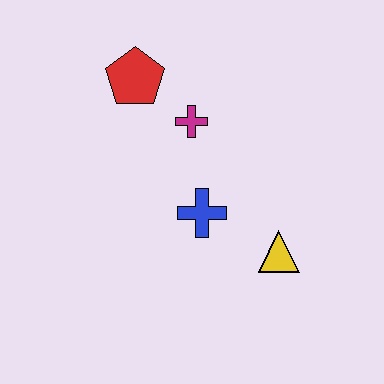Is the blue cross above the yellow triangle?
Yes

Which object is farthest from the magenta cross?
The yellow triangle is farthest from the magenta cross.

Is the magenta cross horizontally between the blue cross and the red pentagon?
Yes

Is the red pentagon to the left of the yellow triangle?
Yes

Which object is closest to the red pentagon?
The magenta cross is closest to the red pentagon.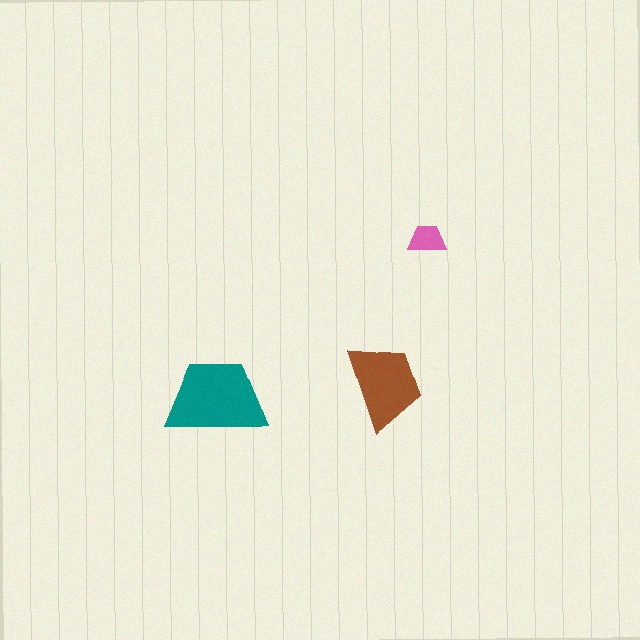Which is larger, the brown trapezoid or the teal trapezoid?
The teal one.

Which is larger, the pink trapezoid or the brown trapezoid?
The brown one.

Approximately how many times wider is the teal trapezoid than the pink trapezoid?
About 2.5 times wider.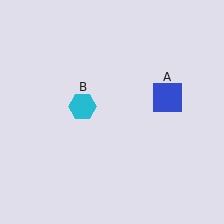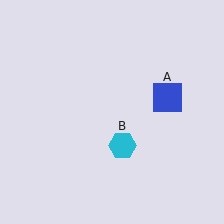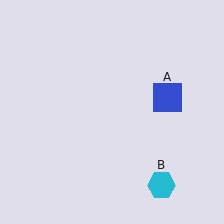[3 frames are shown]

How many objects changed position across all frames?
1 object changed position: cyan hexagon (object B).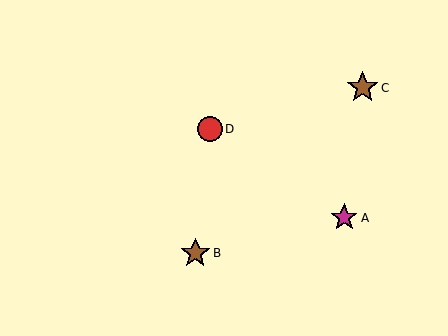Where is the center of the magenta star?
The center of the magenta star is at (344, 218).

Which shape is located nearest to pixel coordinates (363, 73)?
The brown star (labeled C) at (363, 88) is nearest to that location.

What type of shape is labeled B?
Shape B is a brown star.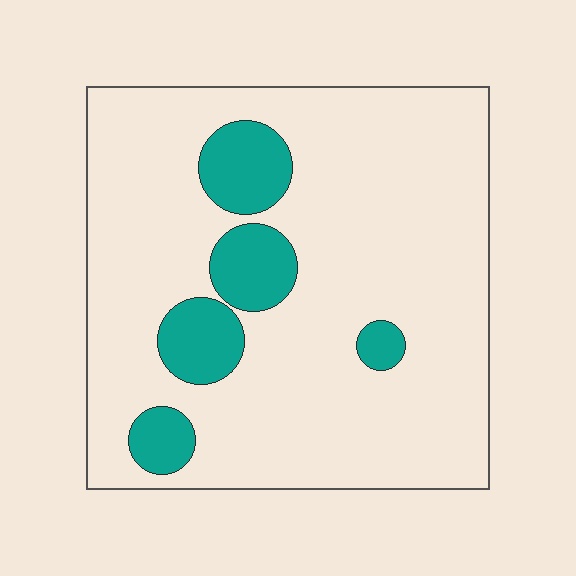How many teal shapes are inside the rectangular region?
5.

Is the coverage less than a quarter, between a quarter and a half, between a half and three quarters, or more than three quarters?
Less than a quarter.